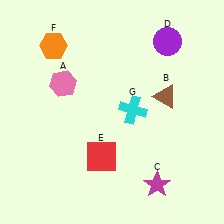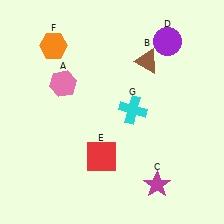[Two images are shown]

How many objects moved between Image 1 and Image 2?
1 object moved between the two images.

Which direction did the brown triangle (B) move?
The brown triangle (B) moved up.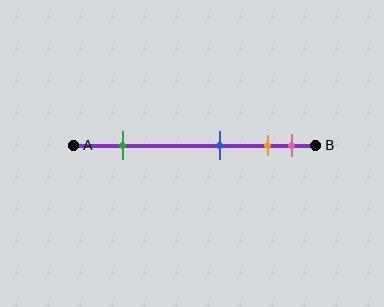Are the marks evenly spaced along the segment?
No, the marks are not evenly spaced.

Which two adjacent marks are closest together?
The orange and pink marks are the closest adjacent pair.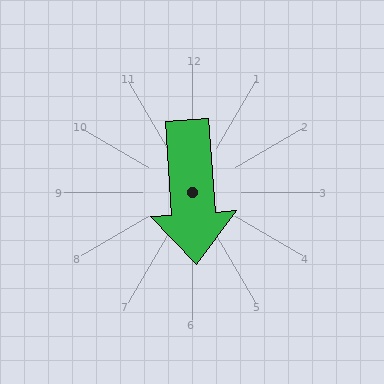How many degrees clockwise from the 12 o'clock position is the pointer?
Approximately 176 degrees.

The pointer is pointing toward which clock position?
Roughly 6 o'clock.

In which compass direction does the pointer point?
South.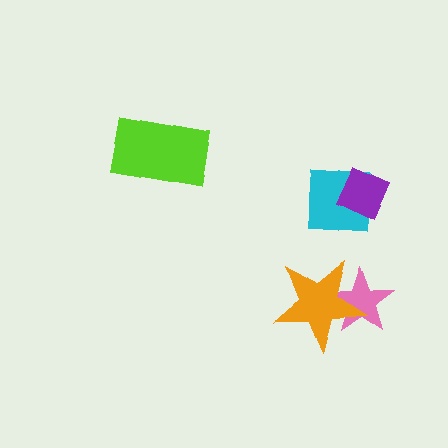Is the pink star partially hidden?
Yes, it is partially covered by another shape.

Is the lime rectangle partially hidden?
No, no other shape covers it.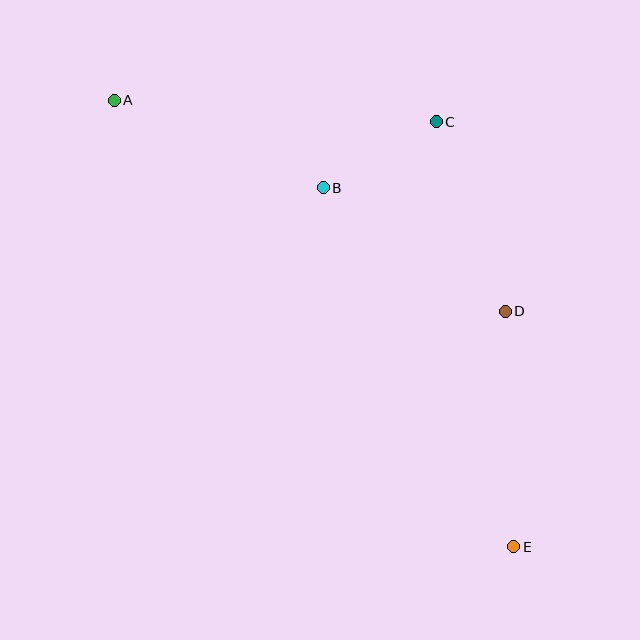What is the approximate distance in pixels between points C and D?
The distance between C and D is approximately 202 pixels.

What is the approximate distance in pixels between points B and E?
The distance between B and E is approximately 407 pixels.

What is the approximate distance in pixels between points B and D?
The distance between B and D is approximately 220 pixels.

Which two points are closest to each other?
Points B and C are closest to each other.